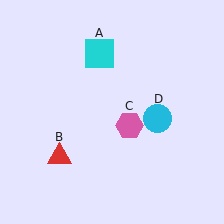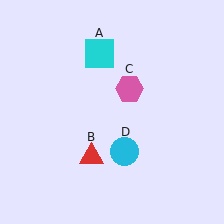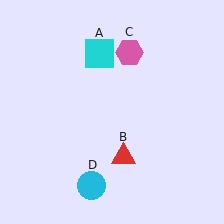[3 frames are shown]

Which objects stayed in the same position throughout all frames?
Cyan square (object A) remained stationary.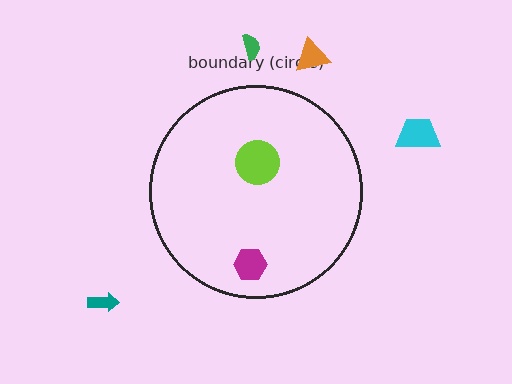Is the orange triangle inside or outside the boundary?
Outside.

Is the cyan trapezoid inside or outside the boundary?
Outside.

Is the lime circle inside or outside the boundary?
Inside.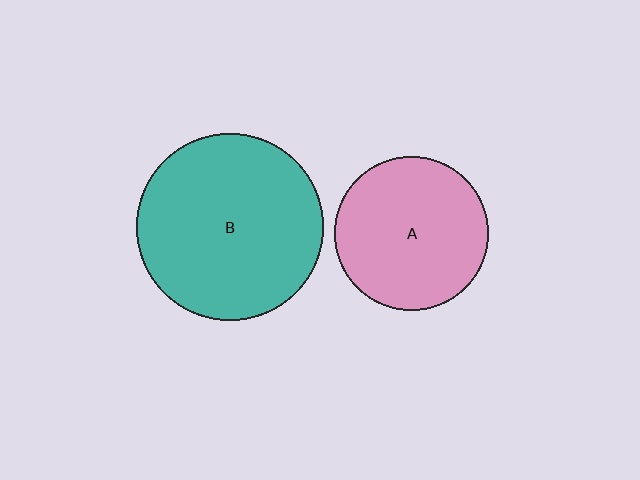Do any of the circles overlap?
No, none of the circles overlap.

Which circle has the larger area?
Circle B (teal).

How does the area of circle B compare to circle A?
Approximately 1.5 times.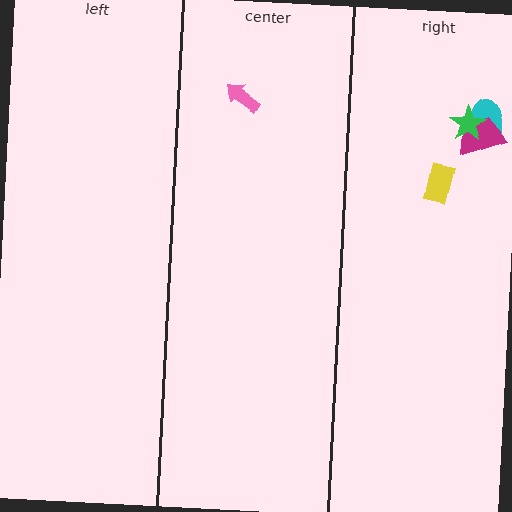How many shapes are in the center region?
1.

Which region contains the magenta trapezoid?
The right region.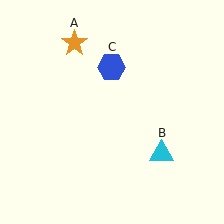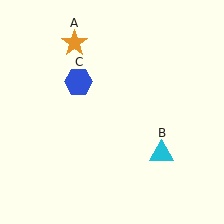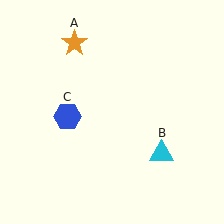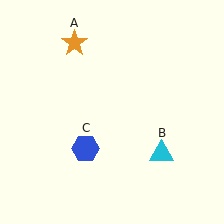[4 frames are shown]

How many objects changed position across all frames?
1 object changed position: blue hexagon (object C).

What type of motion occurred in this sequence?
The blue hexagon (object C) rotated counterclockwise around the center of the scene.